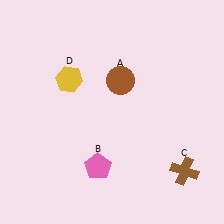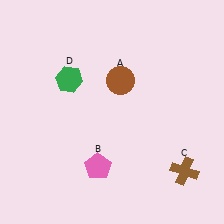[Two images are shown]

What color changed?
The hexagon (D) changed from yellow in Image 1 to green in Image 2.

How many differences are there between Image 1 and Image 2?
There is 1 difference between the two images.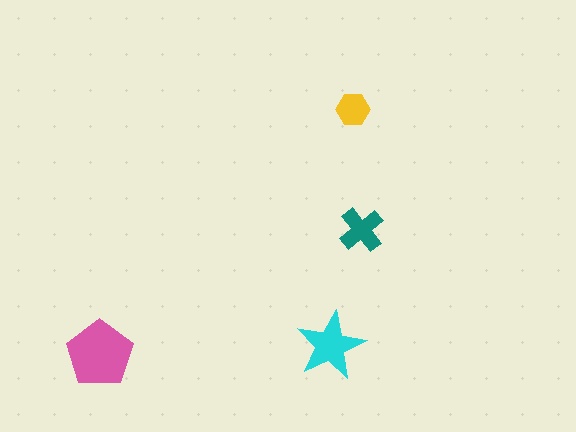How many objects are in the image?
There are 4 objects in the image.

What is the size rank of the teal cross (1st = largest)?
3rd.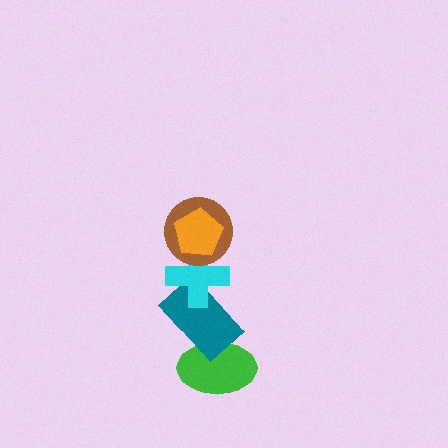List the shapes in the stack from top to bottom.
From top to bottom: the orange pentagon, the brown circle, the cyan cross, the teal rectangle, the green ellipse.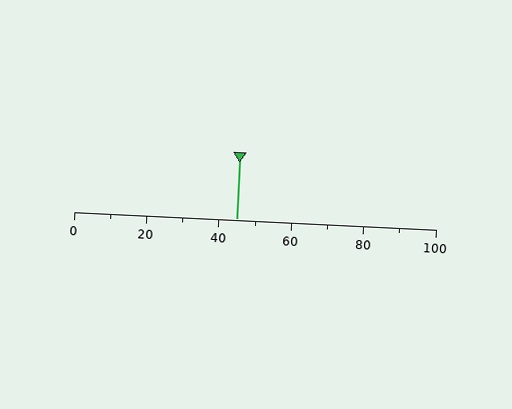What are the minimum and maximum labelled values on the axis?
The axis runs from 0 to 100.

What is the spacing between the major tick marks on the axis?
The major ticks are spaced 20 apart.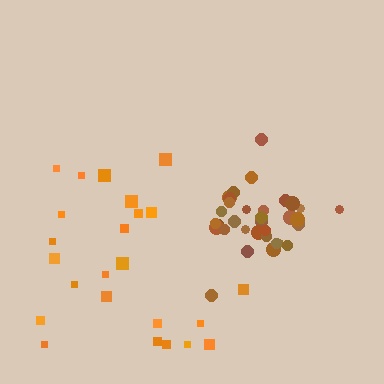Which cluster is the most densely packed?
Brown.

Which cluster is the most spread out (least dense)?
Orange.